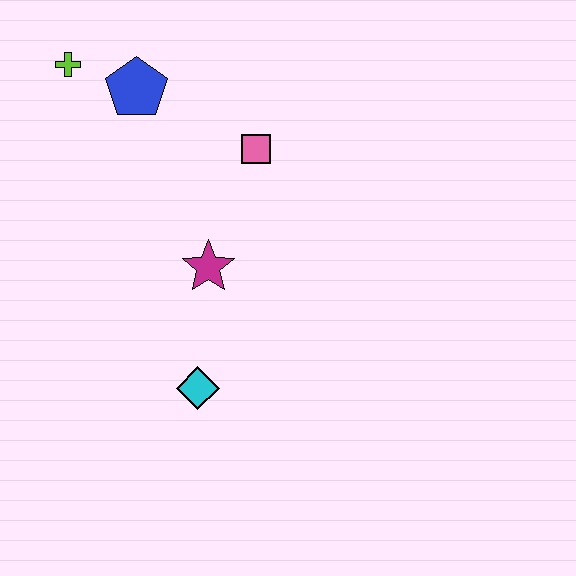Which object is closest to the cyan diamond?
The magenta star is closest to the cyan diamond.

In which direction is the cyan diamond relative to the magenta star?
The cyan diamond is below the magenta star.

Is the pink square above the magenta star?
Yes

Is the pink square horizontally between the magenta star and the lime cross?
No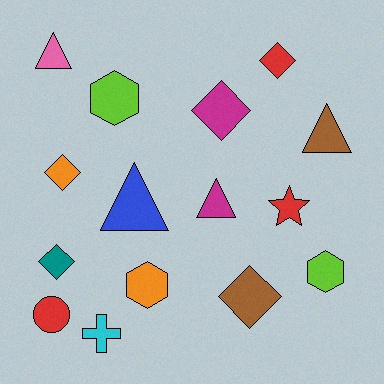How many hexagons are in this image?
There are 3 hexagons.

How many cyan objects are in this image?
There is 1 cyan object.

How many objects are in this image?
There are 15 objects.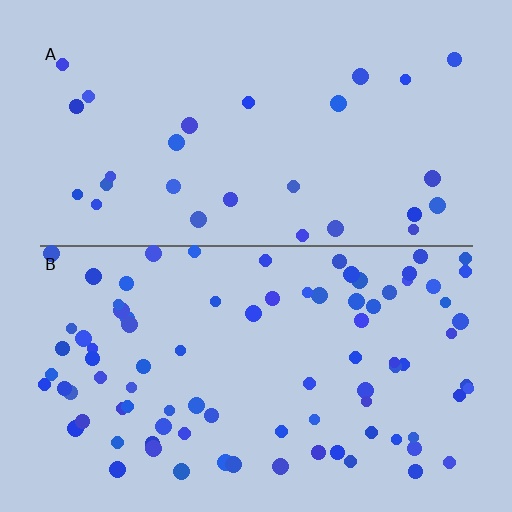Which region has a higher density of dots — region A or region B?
B (the bottom).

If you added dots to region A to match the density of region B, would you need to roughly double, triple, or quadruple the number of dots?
Approximately triple.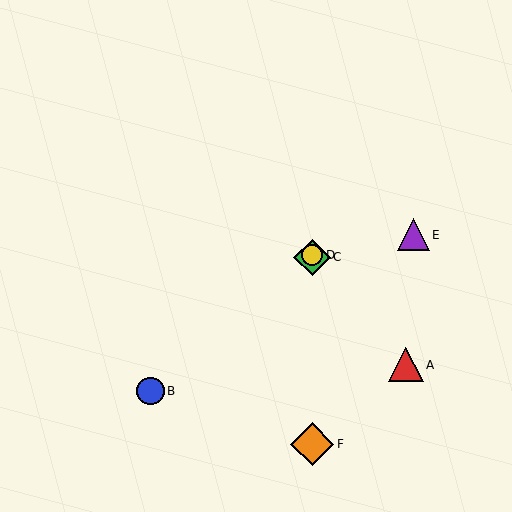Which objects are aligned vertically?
Objects C, D, F are aligned vertically.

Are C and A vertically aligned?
No, C is at x≈312 and A is at x≈406.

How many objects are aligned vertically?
3 objects (C, D, F) are aligned vertically.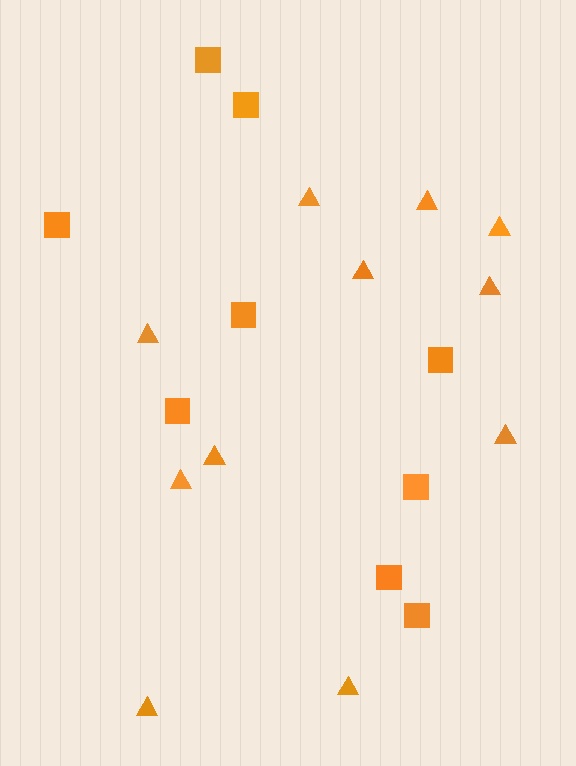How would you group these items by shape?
There are 2 groups: one group of triangles (11) and one group of squares (9).